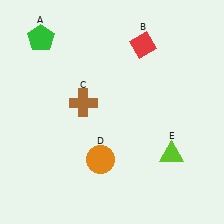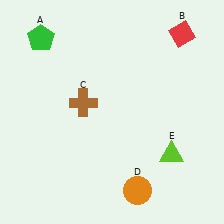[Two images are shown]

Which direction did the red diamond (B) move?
The red diamond (B) moved right.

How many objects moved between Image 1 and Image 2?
2 objects moved between the two images.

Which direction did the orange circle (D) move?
The orange circle (D) moved right.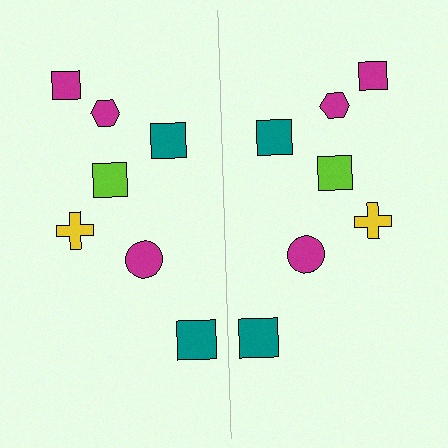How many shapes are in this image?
There are 14 shapes in this image.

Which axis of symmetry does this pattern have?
The pattern has a vertical axis of symmetry running through the center of the image.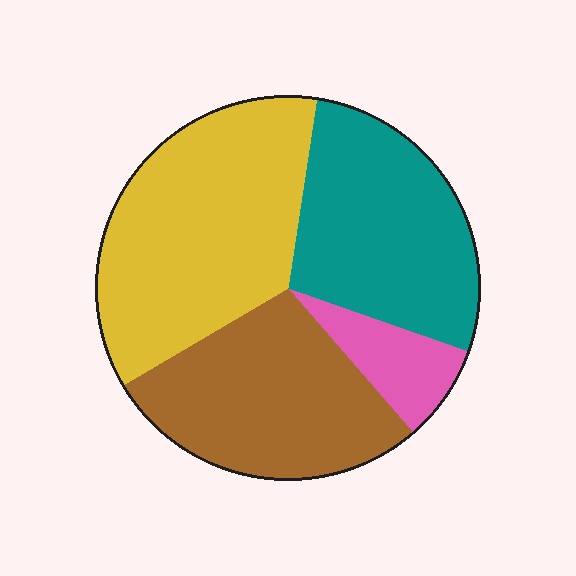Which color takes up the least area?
Pink, at roughly 10%.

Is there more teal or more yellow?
Yellow.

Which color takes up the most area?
Yellow, at roughly 35%.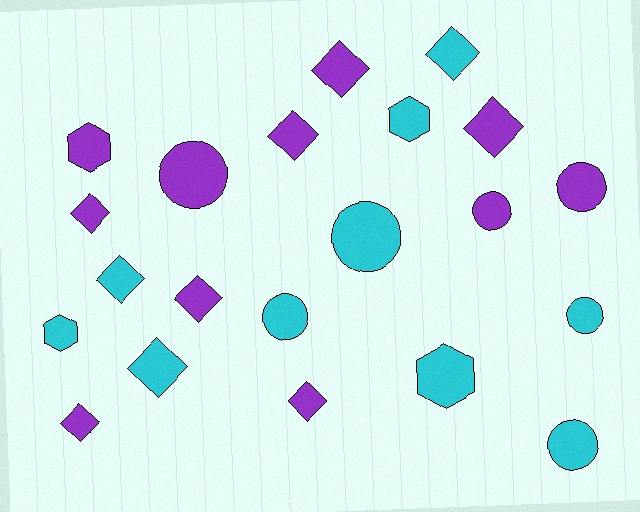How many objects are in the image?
There are 21 objects.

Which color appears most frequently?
Purple, with 11 objects.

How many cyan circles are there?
There are 4 cyan circles.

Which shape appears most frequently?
Diamond, with 10 objects.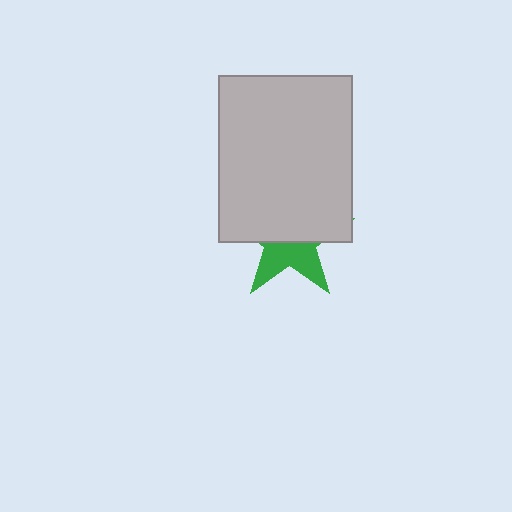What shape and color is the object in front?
The object in front is a light gray rectangle.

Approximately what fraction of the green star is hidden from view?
Roughly 60% of the green star is hidden behind the light gray rectangle.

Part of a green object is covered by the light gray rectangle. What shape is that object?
It is a star.